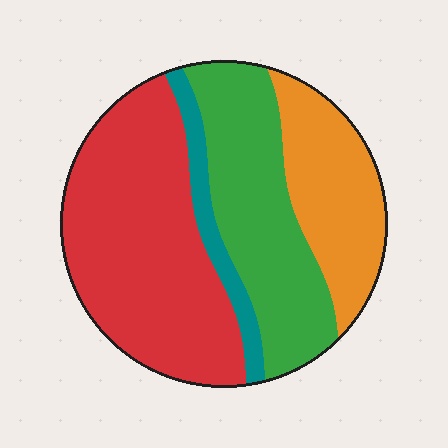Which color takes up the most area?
Red, at roughly 45%.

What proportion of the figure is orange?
Orange covers about 20% of the figure.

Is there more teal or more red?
Red.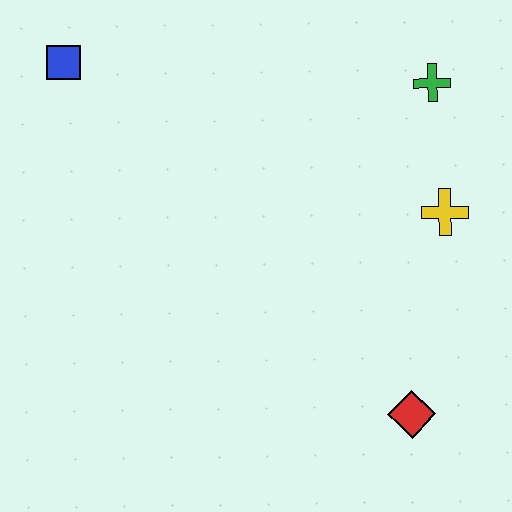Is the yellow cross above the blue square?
No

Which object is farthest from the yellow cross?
The blue square is farthest from the yellow cross.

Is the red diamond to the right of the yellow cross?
No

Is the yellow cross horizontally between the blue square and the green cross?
No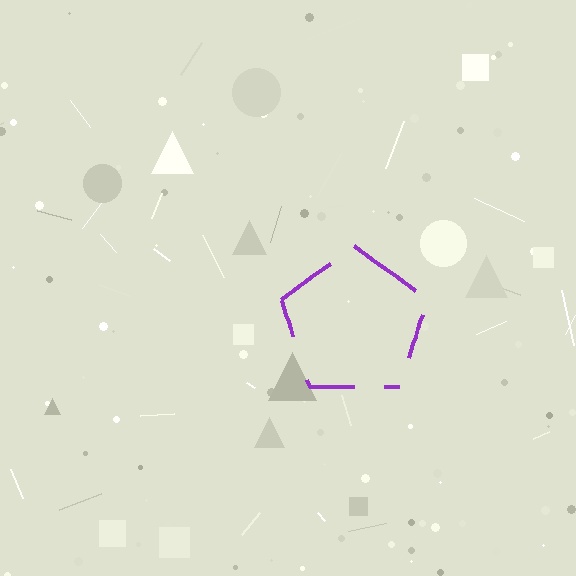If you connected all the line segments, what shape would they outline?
They would outline a pentagon.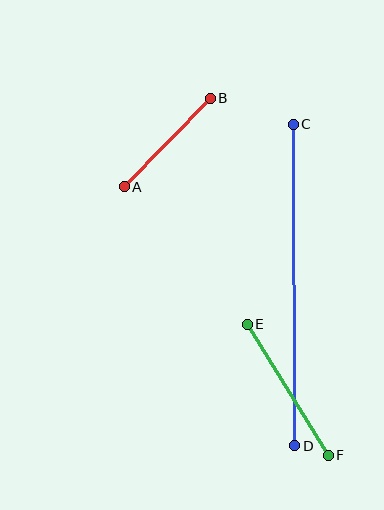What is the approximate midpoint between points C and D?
The midpoint is at approximately (294, 285) pixels.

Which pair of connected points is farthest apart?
Points C and D are farthest apart.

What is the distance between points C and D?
The distance is approximately 321 pixels.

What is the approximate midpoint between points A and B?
The midpoint is at approximately (167, 143) pixels.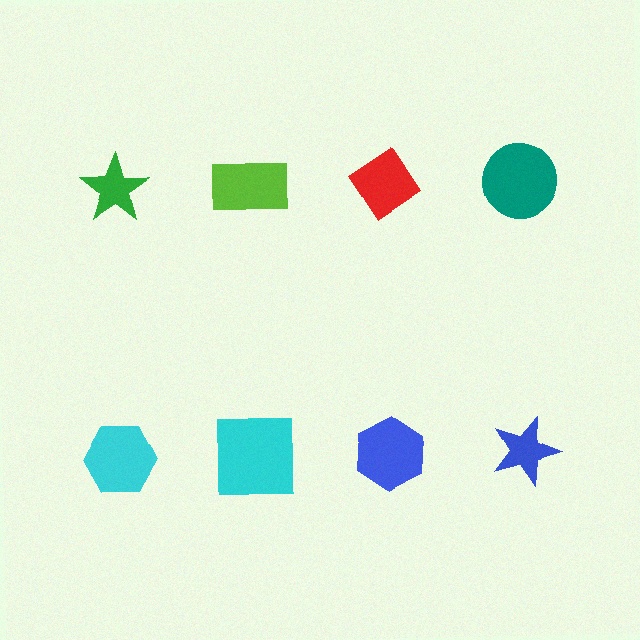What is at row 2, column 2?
A cyan square.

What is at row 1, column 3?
A red diamond.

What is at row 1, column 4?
A teal circle.